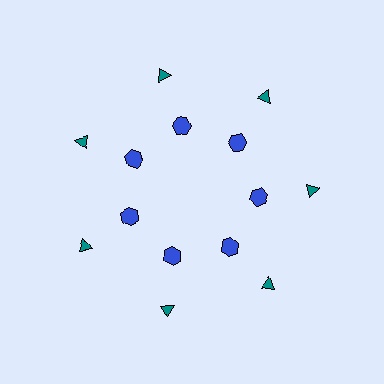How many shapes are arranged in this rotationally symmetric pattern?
There are 14 shapes, arranged in 7 groups of 2.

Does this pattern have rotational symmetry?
Yes, this pattern has 7-fold rotational symmetry. It looks the same after rotating 51 degrees around the center.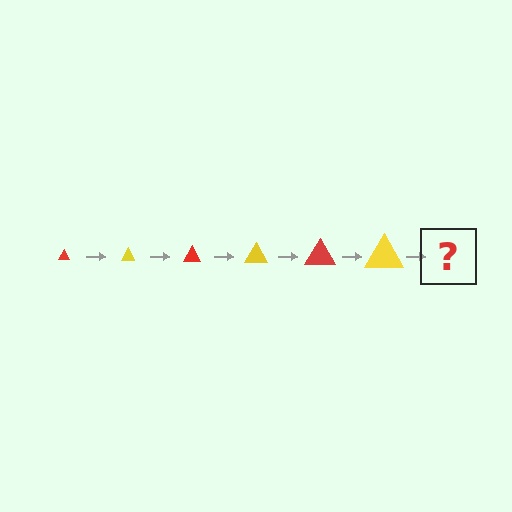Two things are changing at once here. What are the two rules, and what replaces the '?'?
The two rules are that the triangle grows larger each step and the color cycles through red and yellow. The '?' should be a red triangle, larger than the previous one.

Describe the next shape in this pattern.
It should be a red triangle, larger than the previous one.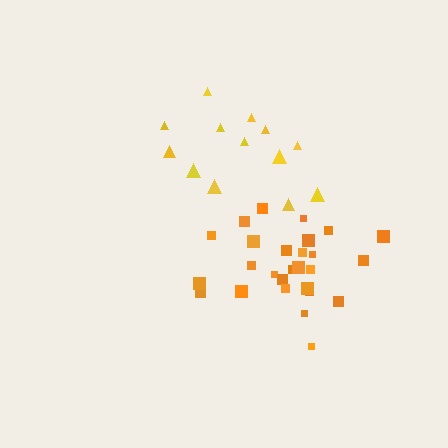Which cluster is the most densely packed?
Orange.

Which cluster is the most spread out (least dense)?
Yellow.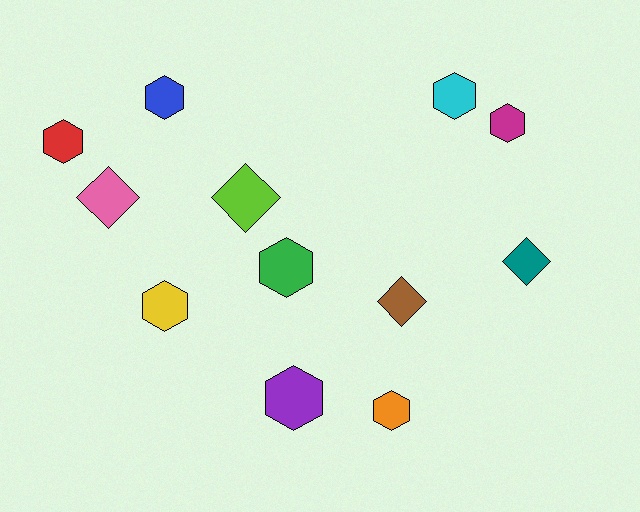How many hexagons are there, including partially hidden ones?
There are 8 hexagons.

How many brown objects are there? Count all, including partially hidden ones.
There is 1 brown object.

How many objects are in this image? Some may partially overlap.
There are 12 objects.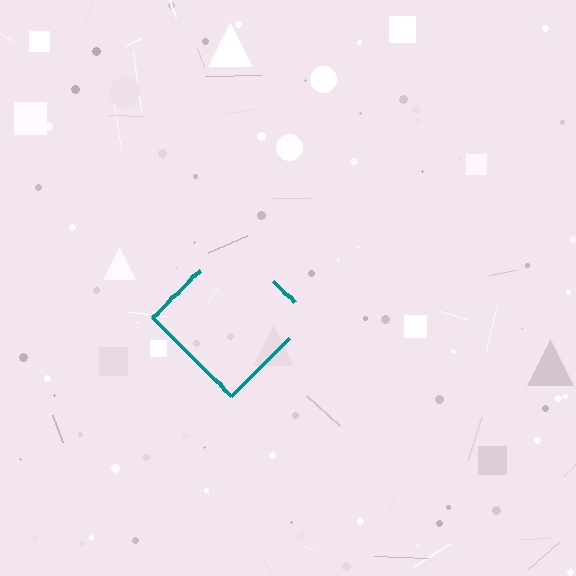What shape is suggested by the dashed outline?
The dashed outline suggests a diamond.